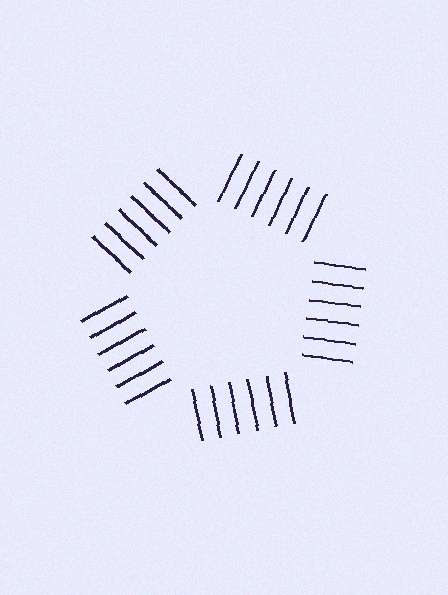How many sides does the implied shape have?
5 sides — the line-ends trace a pentagon.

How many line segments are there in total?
30 — 6 along each of the 5 edges.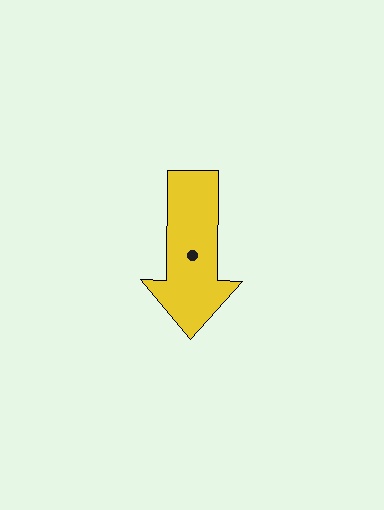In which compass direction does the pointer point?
South.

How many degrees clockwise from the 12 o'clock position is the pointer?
Approximately 181 degrees.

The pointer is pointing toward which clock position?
Roughly 6 o'clock.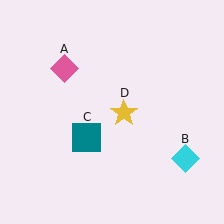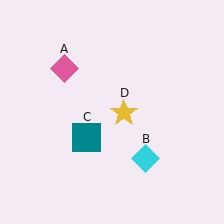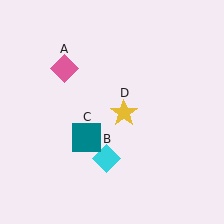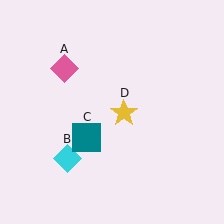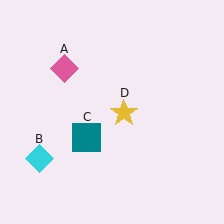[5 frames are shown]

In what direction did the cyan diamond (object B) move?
The cyan diamond (object B) moved left.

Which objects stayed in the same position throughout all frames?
Pink diamond (object A) and teal square (object C) and yellow star (object D) remained stationary.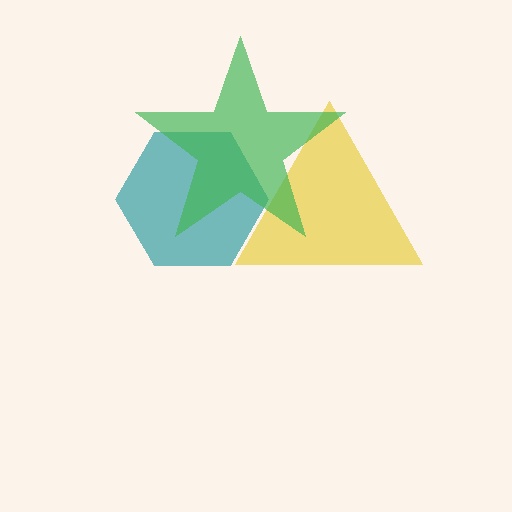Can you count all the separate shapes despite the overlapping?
Yes, there are 3 separate shapes.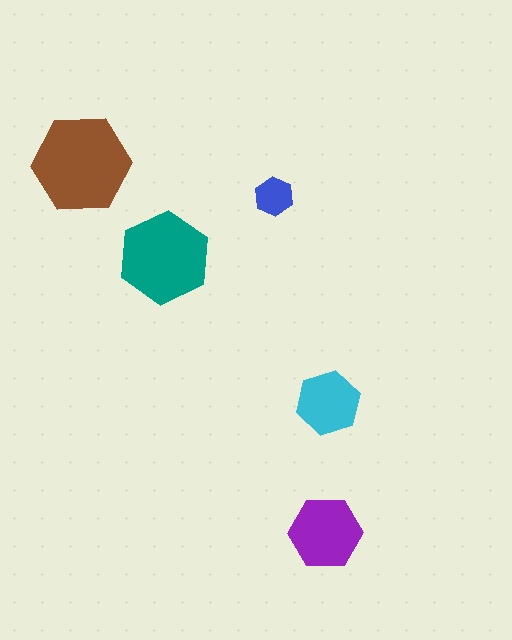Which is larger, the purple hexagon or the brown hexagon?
The brown one.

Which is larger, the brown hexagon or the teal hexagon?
The brown one.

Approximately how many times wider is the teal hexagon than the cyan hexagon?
About 1.5 times wider.